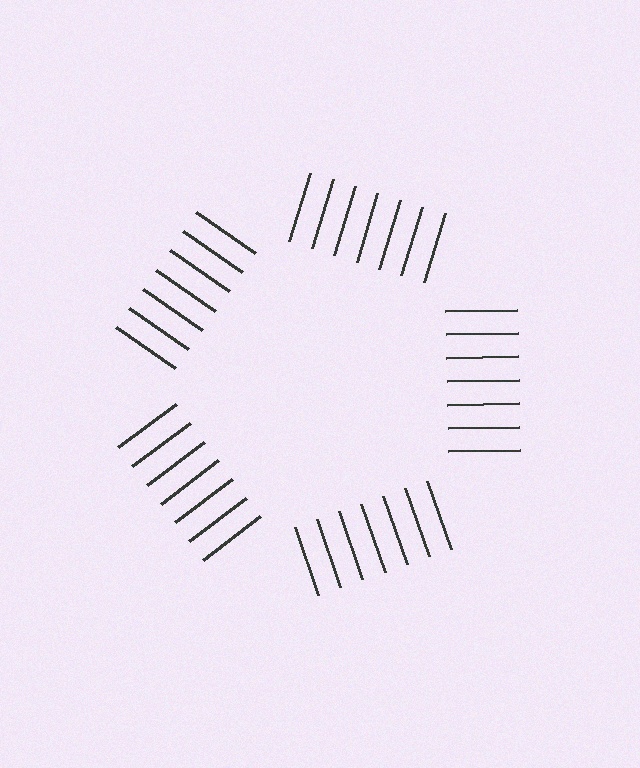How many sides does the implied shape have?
5 sides — the line-ends trace a pentagon.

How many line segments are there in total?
35 — 7 along each of the 5 edges.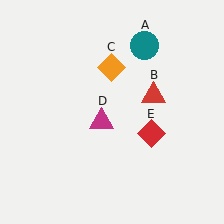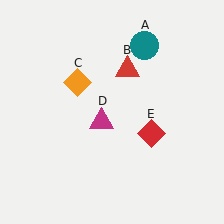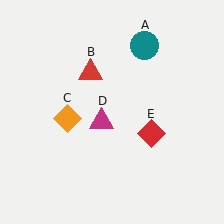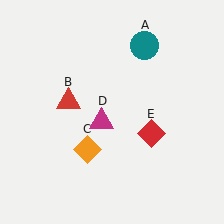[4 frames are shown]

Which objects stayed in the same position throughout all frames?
Teal circle (object A) and magenta triangle (object D) and red diamond (object E) remained stationary.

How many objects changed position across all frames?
2 objects changed position: red triangle (object B), orange diamond (object C).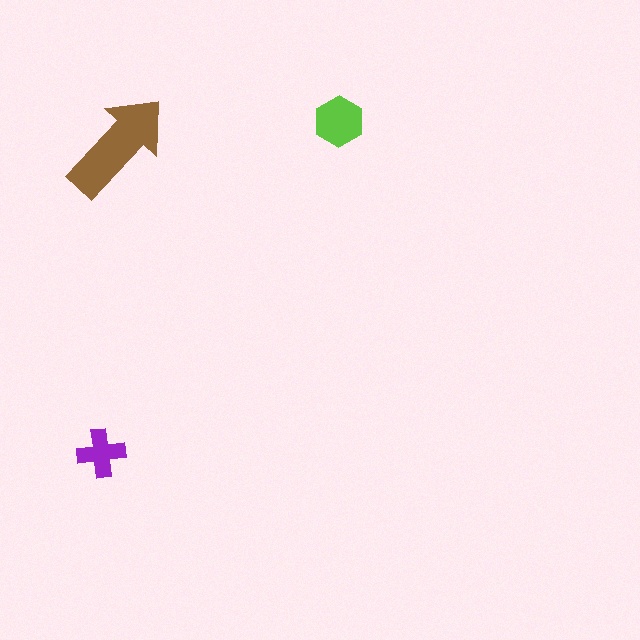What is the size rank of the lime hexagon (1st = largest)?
2nd.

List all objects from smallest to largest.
The purple cross, the lime hexagon, the brown arrow.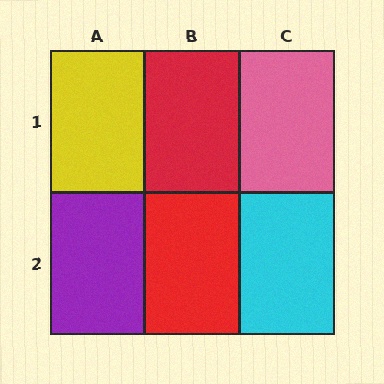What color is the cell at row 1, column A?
Yellow.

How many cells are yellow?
1 cell is yellow.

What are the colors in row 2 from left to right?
Purple, red, cyan.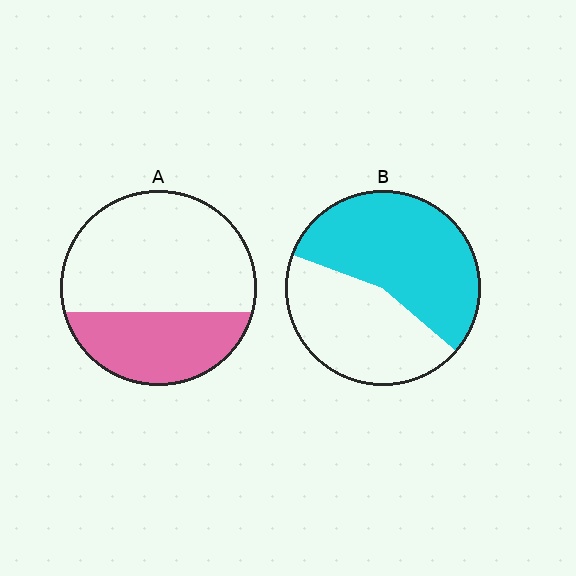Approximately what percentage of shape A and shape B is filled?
A is approximately 35% and B is approximately 55%.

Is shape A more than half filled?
No.